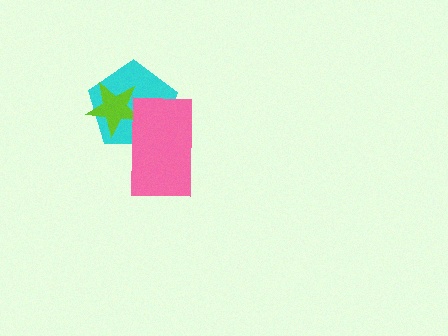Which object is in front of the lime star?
The pink rectangle is in front of the lime star.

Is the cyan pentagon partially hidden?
Yes, it is partially covered by another shape.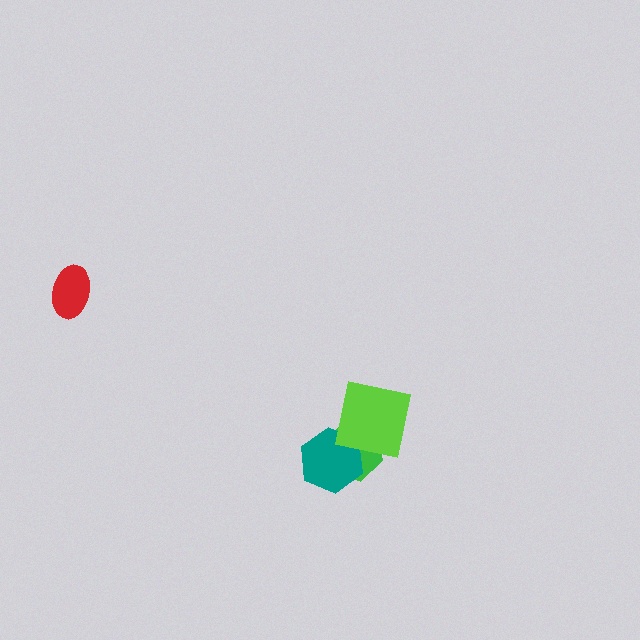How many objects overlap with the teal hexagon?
2 objects overlap with the teal hexagon.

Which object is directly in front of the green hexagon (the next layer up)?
The teal hexagon is directly in front of the green hexagon.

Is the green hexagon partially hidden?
Yes, it is partially covered by another shape.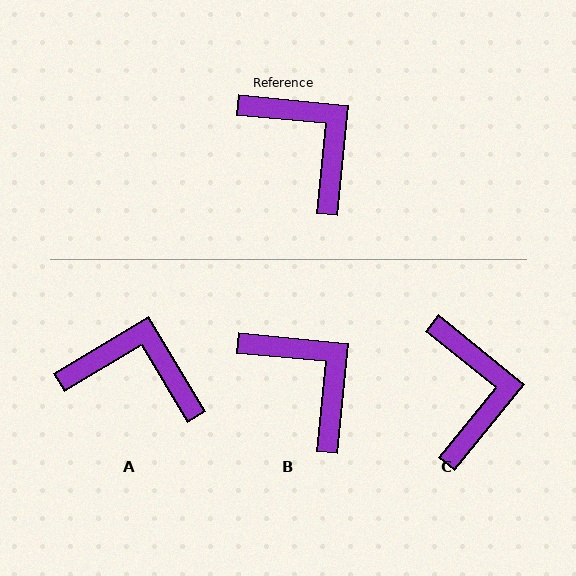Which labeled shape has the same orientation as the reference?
B.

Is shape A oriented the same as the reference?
No, it is off by about 37 degrees.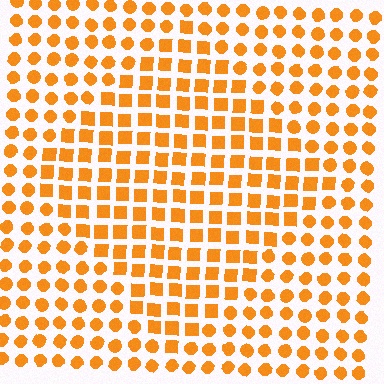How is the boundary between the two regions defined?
The boundary is defined by a change in element shape: squares inside vs. circles outside. All elements share the same color and spacing.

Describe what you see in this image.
The image is filled with small orange elements arranged in a uniform grid. A diamond-shaped region contains squares, while the surrounding area contains circles. The boundary is defined purely by the change in element shape.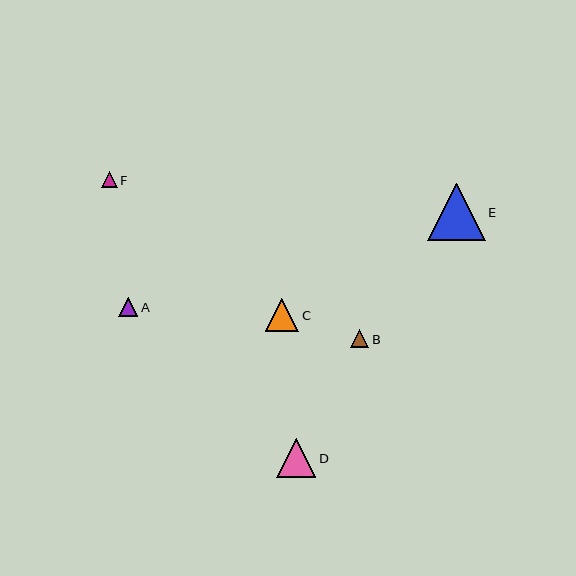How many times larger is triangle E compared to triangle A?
Triangle E is approximately 3.0 times the size of triangle A.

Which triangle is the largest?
Triangle E is the largest with a size of approximately 57 pixels.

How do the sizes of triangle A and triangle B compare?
Triangle A and triangle B are approximately the same size.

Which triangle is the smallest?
Triangle F is the smallest with a size of approximately 16 pixels.